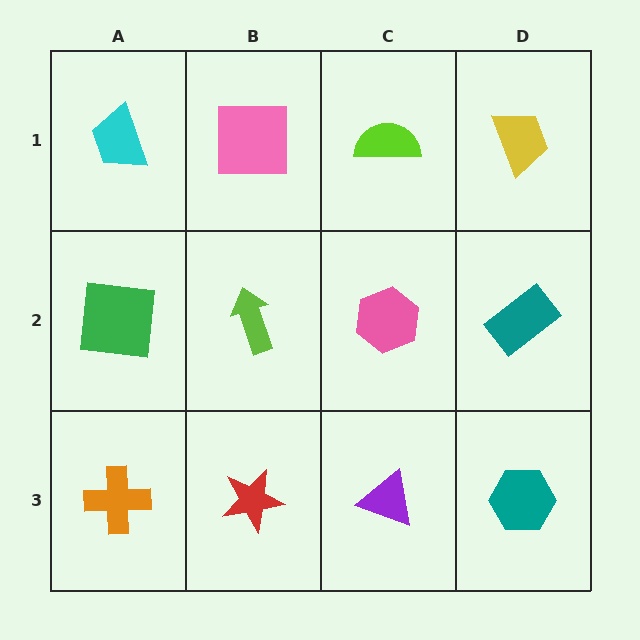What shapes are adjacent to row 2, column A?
A cyan trapezoid (row 1, column A), an orange cross (row 3, column A), a lime arrow (row 2, column B).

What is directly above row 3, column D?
A teal rectangle.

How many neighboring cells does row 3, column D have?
2.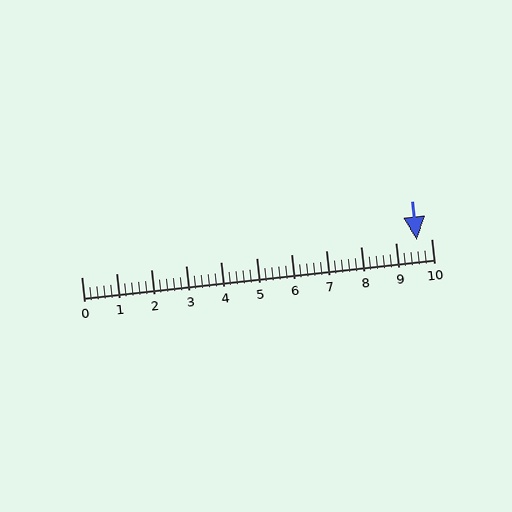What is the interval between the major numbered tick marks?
The major tick marks are spaced 1 units apart.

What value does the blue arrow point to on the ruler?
The blue arrow points to approximately 9.6.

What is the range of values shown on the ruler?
The ruler shows values from 0 to 10.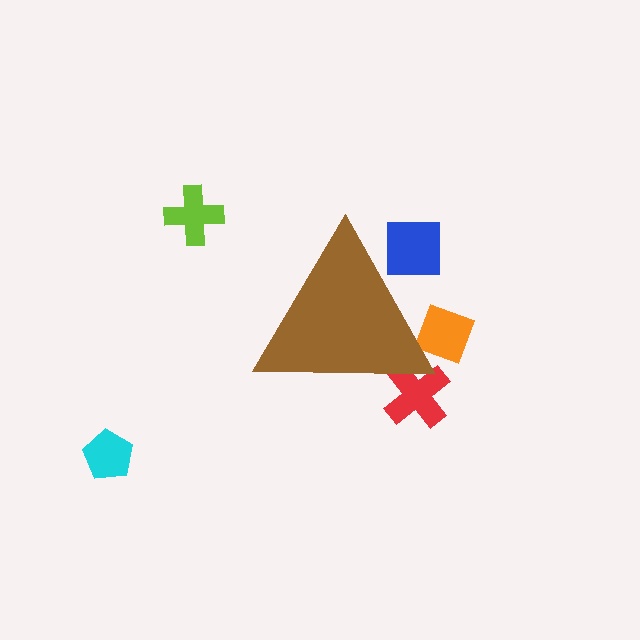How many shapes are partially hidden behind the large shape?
3 shapes are partially hidden.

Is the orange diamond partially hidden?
Yes, the orange diamond is partially hidden behind the brown triangle.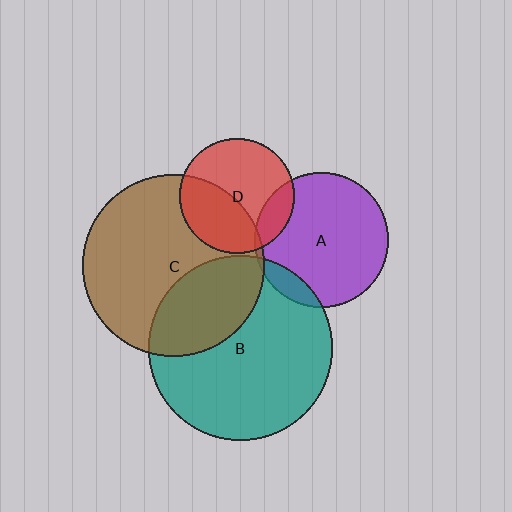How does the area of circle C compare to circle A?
Approximately 1.8 times.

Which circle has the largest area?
Circle B (teal).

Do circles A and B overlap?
Yes.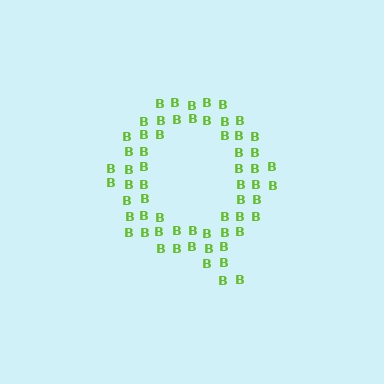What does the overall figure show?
The overall figure shows the letter Q.